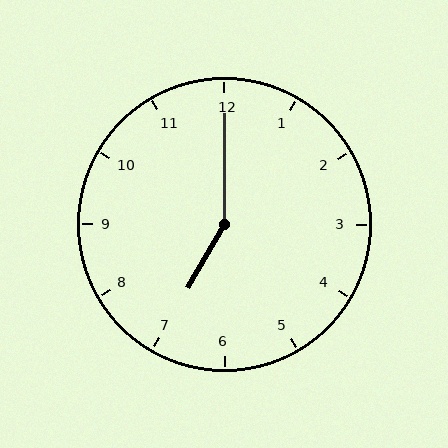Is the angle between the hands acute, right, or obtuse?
It is obtuse.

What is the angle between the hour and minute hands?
Approximately 150 degrees.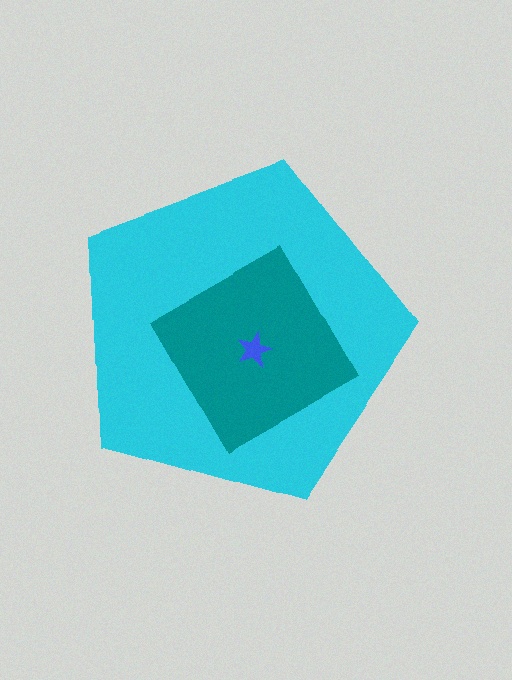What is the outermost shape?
The cyan pentagon.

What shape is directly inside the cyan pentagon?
The teal square.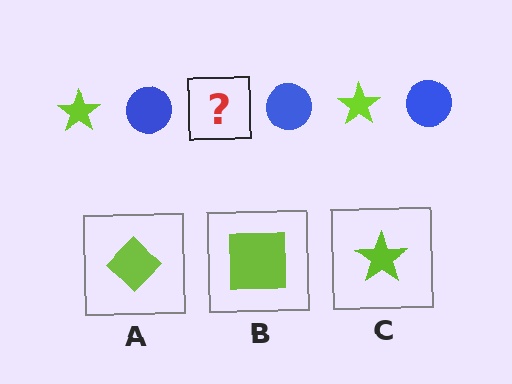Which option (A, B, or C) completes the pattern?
C.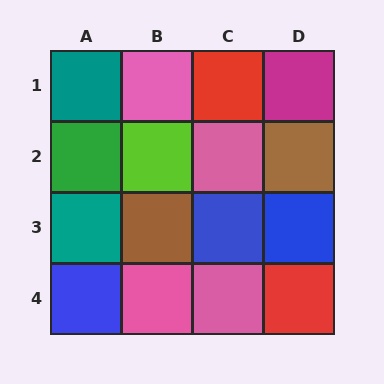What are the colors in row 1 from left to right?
Teal, pink, red, magenta.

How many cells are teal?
2 cells are teal.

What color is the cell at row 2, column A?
Green.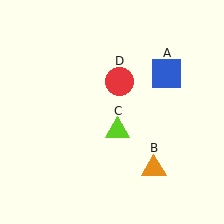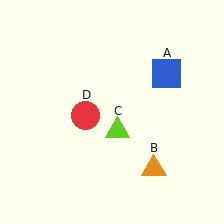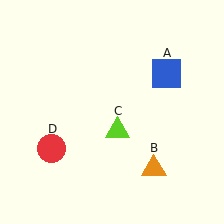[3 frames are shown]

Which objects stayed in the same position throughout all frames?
Blue square (object A) and orange triangle (object B) and lime triangle (object C) remained stationary.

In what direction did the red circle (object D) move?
The red circle (object D) moved down and to the left.